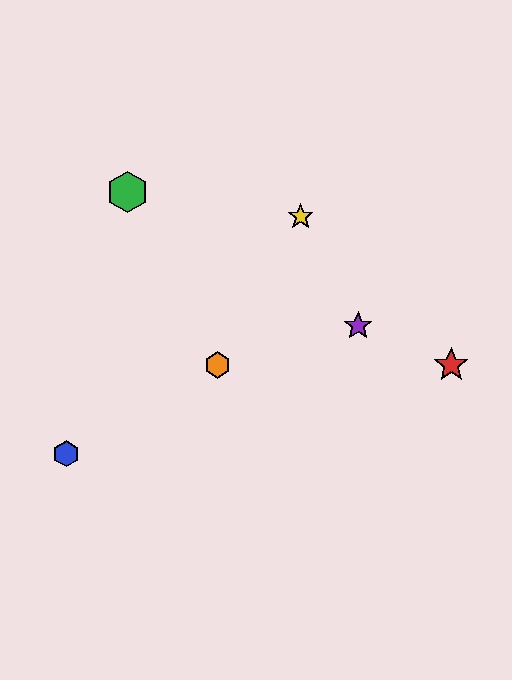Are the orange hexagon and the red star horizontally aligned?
Yes, both are at y≈365.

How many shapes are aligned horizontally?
2 shapes (the red star, the orange hexagon) are aligned horizontally.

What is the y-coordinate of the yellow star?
The yellow star is at y≈217.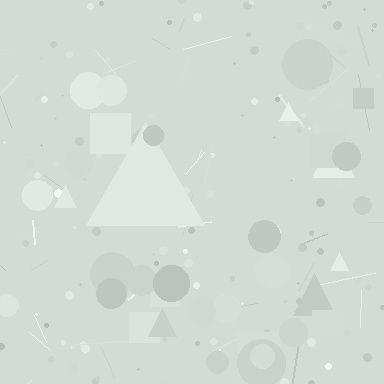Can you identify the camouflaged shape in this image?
The camouflaged shape is a triangle.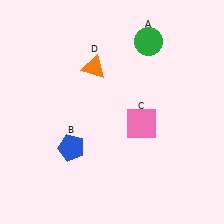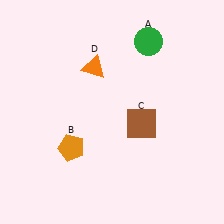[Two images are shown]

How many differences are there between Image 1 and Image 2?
There are 2 differences between the two images.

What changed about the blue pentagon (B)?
In Image 1, B is blue. In Image 2, it changed to orange.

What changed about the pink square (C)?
In Image 1, C is pink. In Image 2, it changed to brown.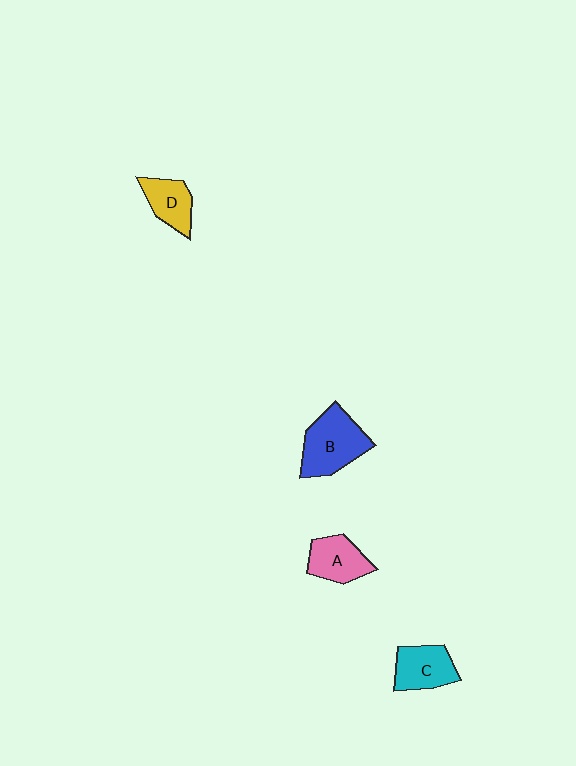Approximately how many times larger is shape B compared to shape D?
Approximately 1.7 times.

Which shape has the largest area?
Shape B (blue).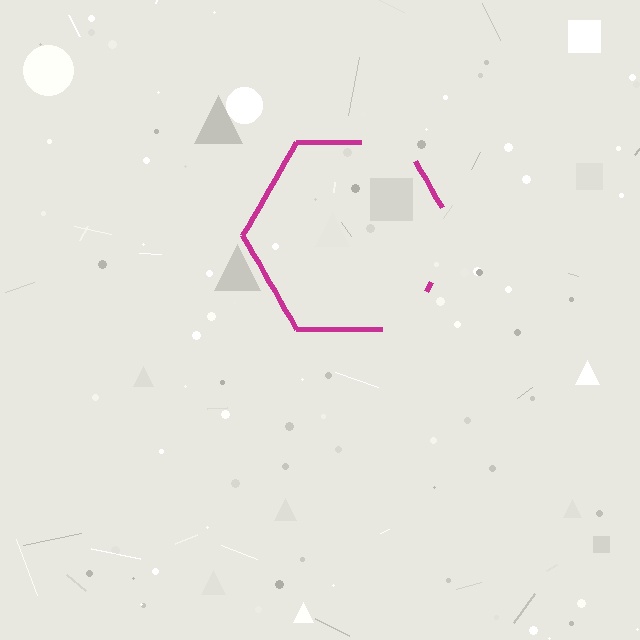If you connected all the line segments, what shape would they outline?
They would outline a hexagon.